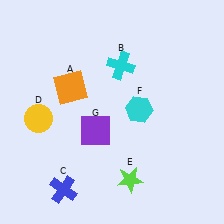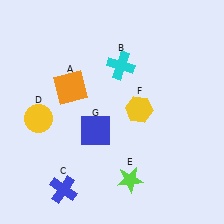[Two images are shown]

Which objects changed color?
F changed from cyan to yellow. G changed from purple to blue.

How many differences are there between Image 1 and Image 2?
There are 2 differences between the two images.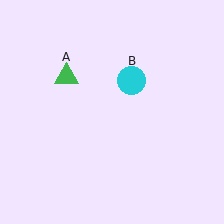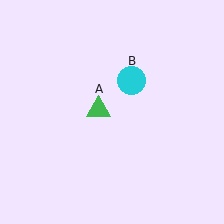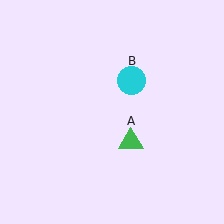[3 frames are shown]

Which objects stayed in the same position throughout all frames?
Cyan circle (object B) remained stationary.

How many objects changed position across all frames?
1 object changed position: green triangle (object A).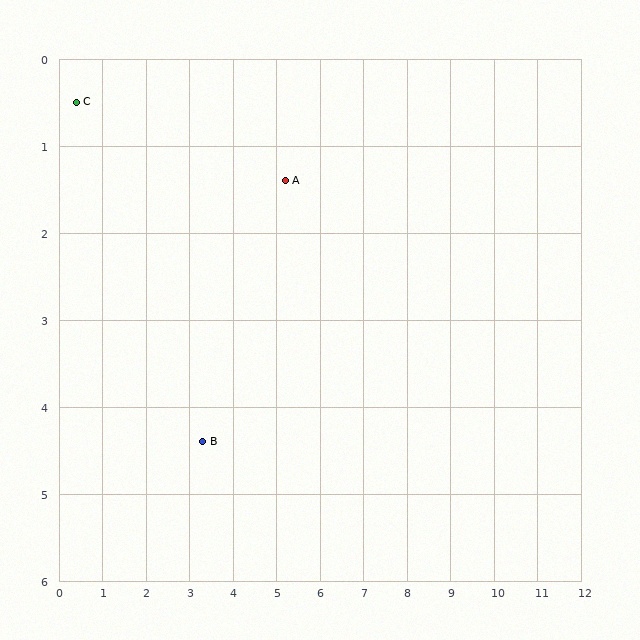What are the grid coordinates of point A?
Point A is at approximately (5.2, 1.4).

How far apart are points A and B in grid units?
Points A and B are about 3.6 grid units apart.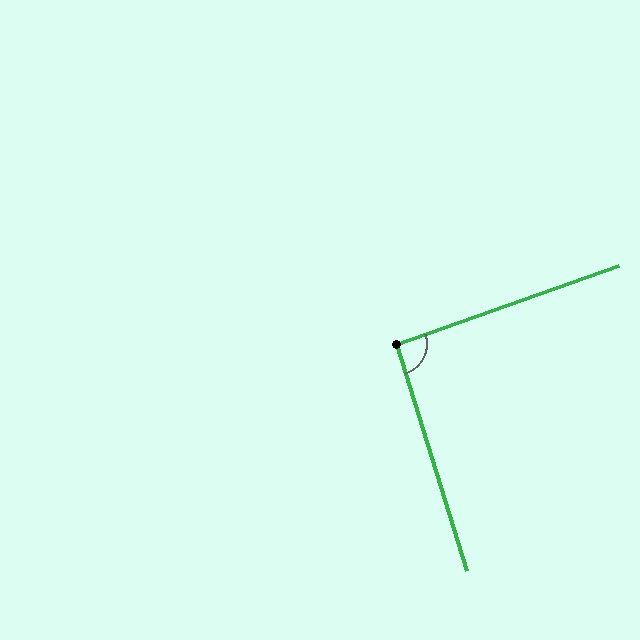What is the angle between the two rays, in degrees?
Approximately 92 degrees.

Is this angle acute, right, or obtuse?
It is approximately a right angle.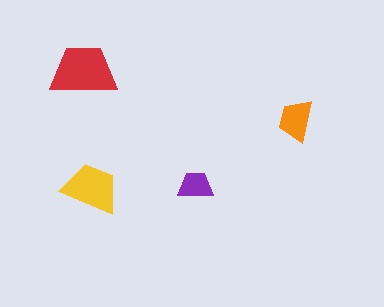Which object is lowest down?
The yellow trapezoid is bottommost.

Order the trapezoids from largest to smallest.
the red one, the yellow one, the orange one, the purple one.